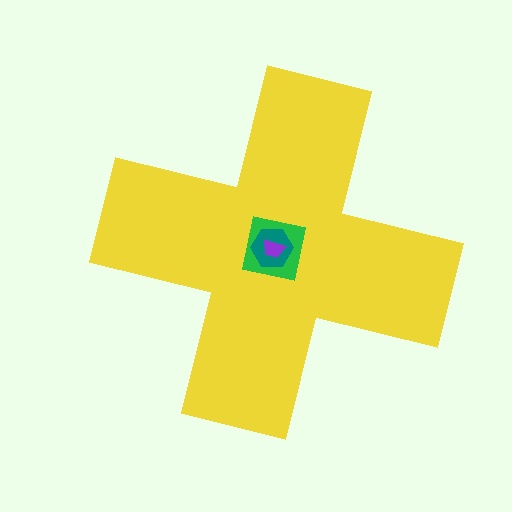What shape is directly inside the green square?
The teal hexagon.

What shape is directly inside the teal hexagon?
The purple trapezoid.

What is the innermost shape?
The purple trapezoid.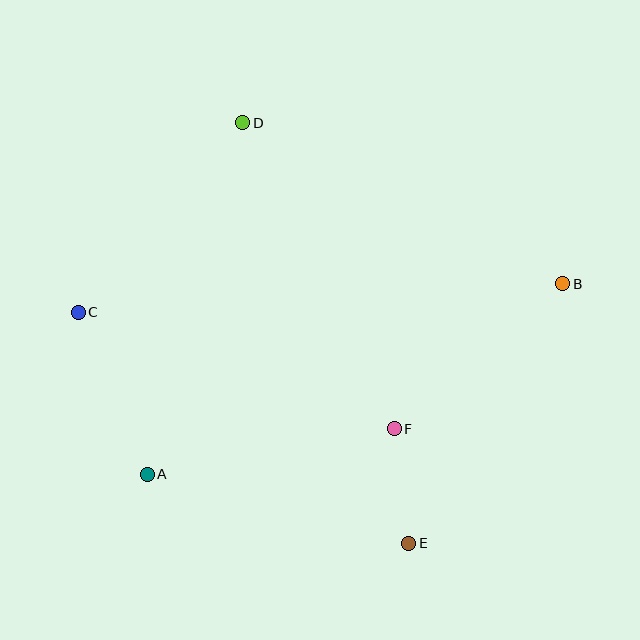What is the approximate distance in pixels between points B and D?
The distance between B and D is approximately 358 pixels.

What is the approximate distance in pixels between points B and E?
The distance between B and E is approximately 302 pixels.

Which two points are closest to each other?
Points E and F are closest to each other.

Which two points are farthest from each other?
Points B and C are farthest from each other.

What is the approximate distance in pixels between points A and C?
The distance between A and C is approximately 176 pixels.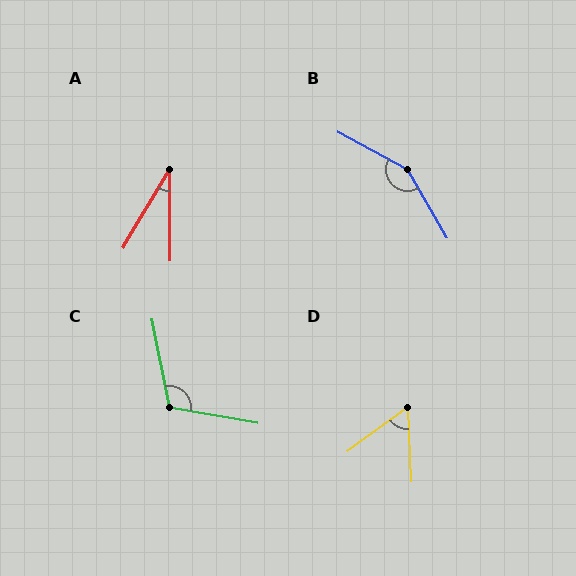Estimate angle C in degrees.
Approximately 111 degrees.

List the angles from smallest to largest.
A (31°), D (56°), C (111°), B (149°).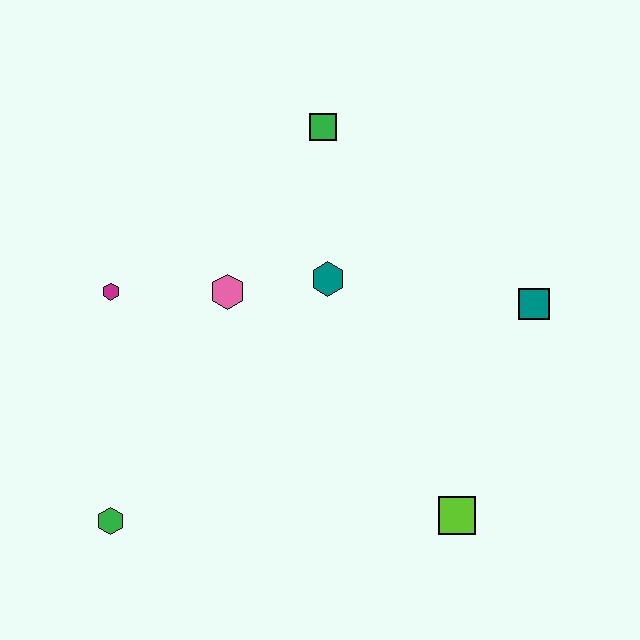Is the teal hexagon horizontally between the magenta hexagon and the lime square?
Yes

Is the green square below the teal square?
No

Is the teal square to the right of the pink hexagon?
Yes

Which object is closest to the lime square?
The teal square is closest to the lime square.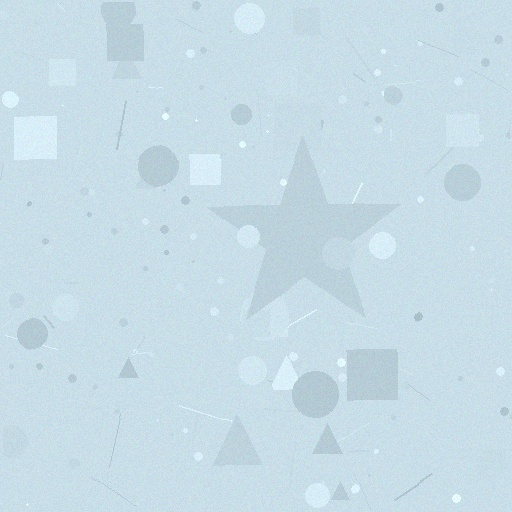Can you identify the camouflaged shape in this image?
The camouflaged shape is a star.